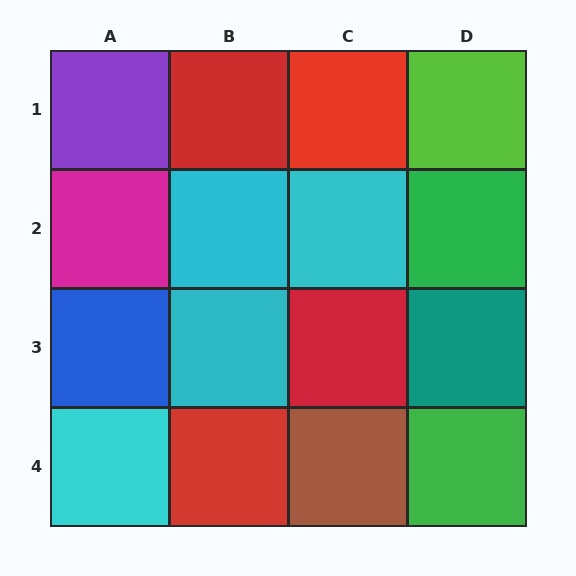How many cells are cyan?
4 cells are cyan.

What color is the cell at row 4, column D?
Green.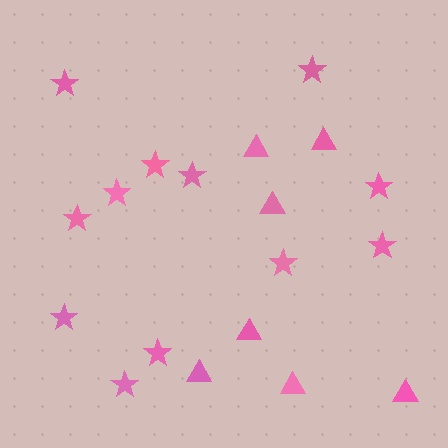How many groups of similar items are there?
There are 2 groups: one group of stars (12) and one group of triangles (7).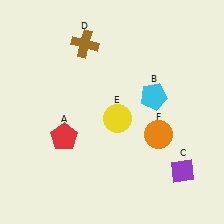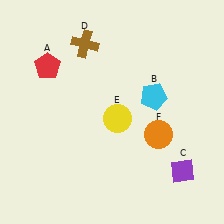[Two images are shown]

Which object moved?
The red pentagon (A) moved up.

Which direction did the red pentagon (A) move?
The red pentagon (A) moved up.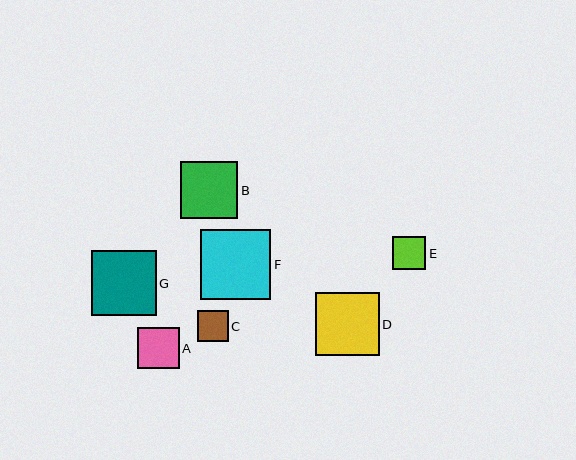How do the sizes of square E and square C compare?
Square E and square C are approximately the same size.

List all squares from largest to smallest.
From largest to smallest: F, G, D, B, A, E, C.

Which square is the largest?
Square F is the largest with a size of approximately 70 pixels.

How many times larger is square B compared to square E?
Square B is approximately 1.7 times the size of square E.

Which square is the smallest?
Square C is the smallest with a size of approximately 31 pixels.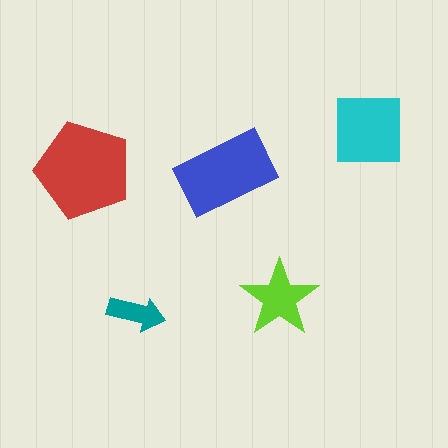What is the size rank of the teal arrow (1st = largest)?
5th.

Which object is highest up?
The cyan square is topmost.